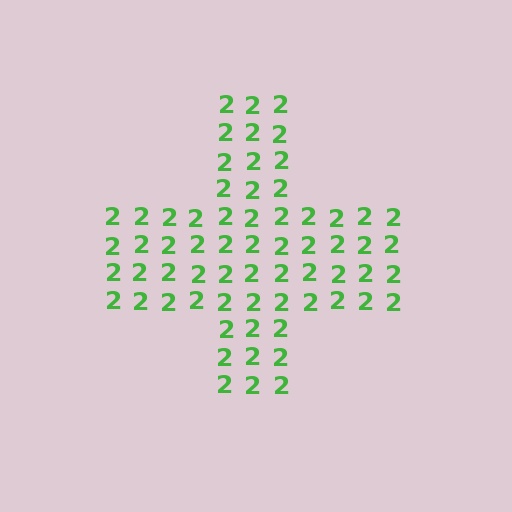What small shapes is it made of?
It is made of small digit 2's.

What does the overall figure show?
The overall figure shows a cross.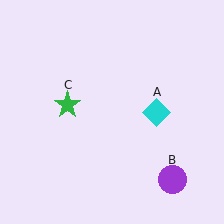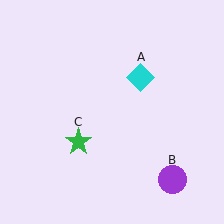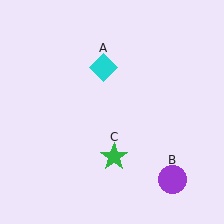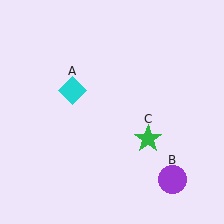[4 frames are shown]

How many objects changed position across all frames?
2 objects changed position: cyan diamond (object A), green star (object C).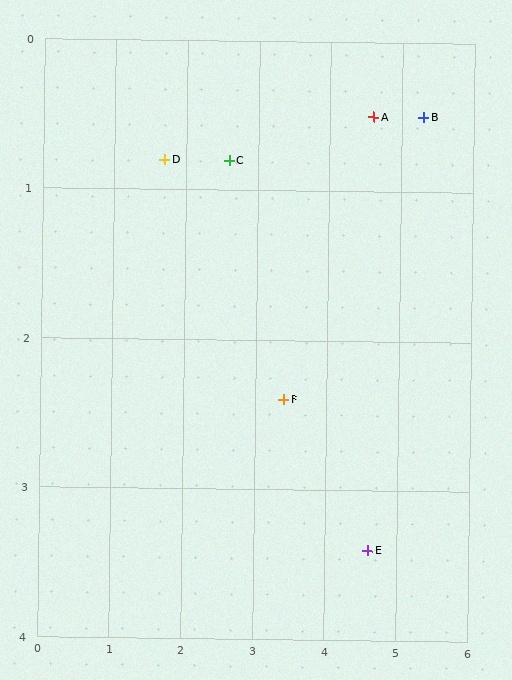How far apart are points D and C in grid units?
Points D and C are about 0.9 grid units apart.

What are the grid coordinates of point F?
Point F is at approximately (3.4, 2.4).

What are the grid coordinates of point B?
Point B is at approximately (5.3, 0.5).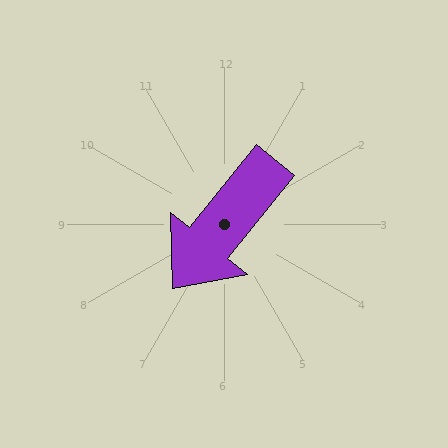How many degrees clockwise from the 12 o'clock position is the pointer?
Approximately 219 degrees.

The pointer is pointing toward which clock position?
Roughly 7 o'clock.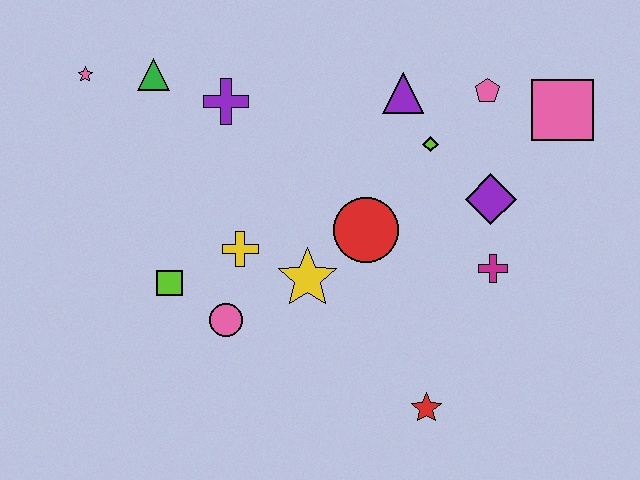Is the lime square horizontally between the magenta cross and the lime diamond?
No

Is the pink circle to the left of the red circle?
Yes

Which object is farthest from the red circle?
The pink star is farthest from the red circle.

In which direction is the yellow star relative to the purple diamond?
The yellow star is to the left of the purple diamond.